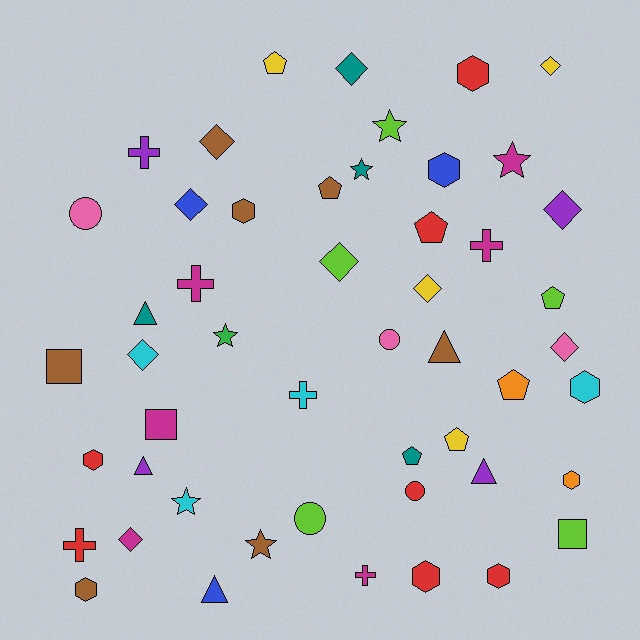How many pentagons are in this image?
There are 7 pentagons.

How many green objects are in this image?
There is 1 green object.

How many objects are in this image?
There are 50 objects.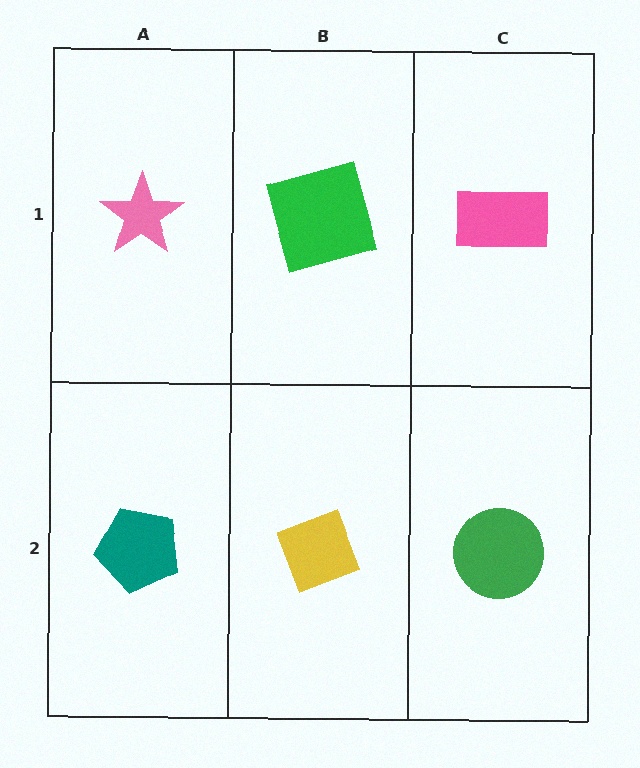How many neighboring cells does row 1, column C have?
2.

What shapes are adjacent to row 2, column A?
A pink star (row 1, column A), a yellow diamond (row 2, column B).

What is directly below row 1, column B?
A yellow diamond.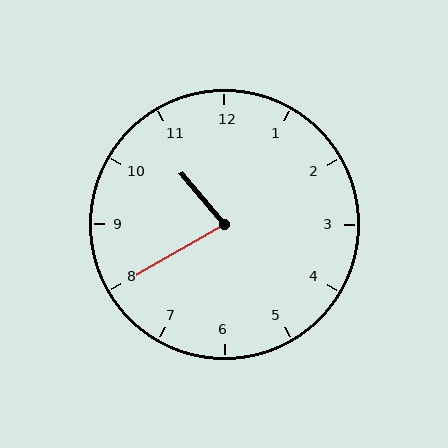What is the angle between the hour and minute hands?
Approximately 80 degrees.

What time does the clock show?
10:40.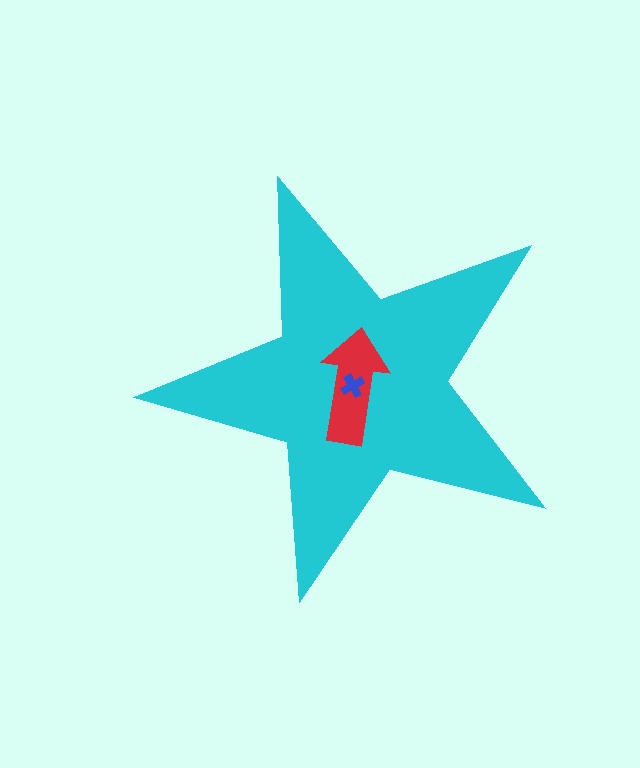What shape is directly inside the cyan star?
The red arrow.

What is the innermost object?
The blue cross.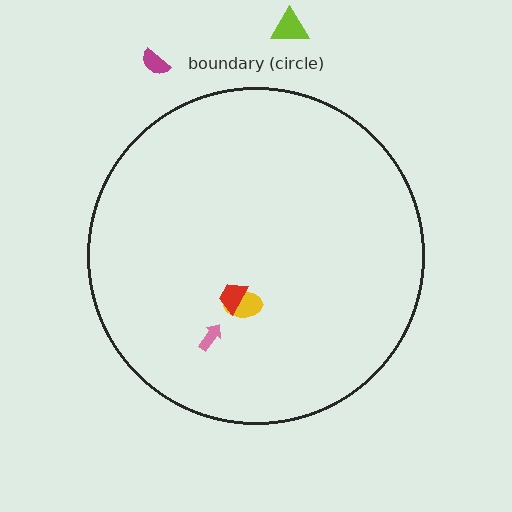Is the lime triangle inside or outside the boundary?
Outside.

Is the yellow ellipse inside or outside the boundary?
Inside.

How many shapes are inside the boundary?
3 inside, 2 outside.